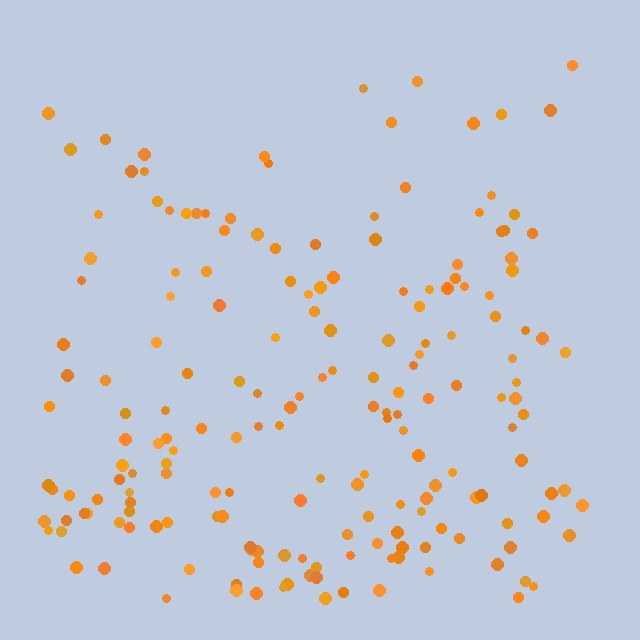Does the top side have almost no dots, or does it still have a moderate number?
Still a moderate number, just noticeably fewer than the bottom.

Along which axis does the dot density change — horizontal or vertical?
Vertical.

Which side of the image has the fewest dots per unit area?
The top.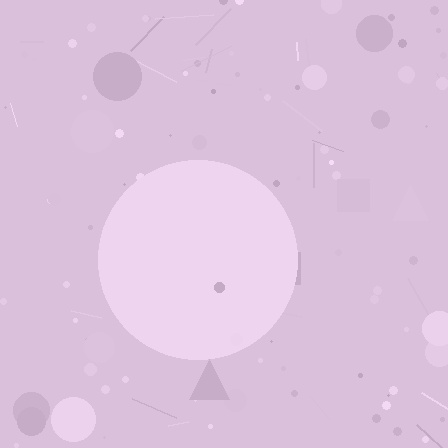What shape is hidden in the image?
A circle is hidden in the image.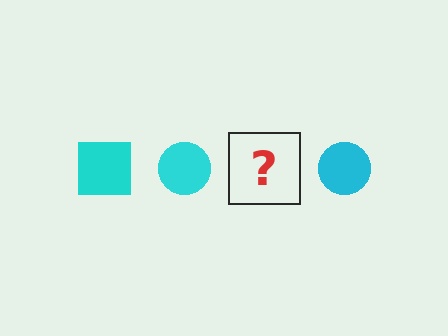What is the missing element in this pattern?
The missing element is a cyan square.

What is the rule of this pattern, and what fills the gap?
The rule is that the pattern cycles through square, circle shapes in cyan. The gap should be filled with a cyan square.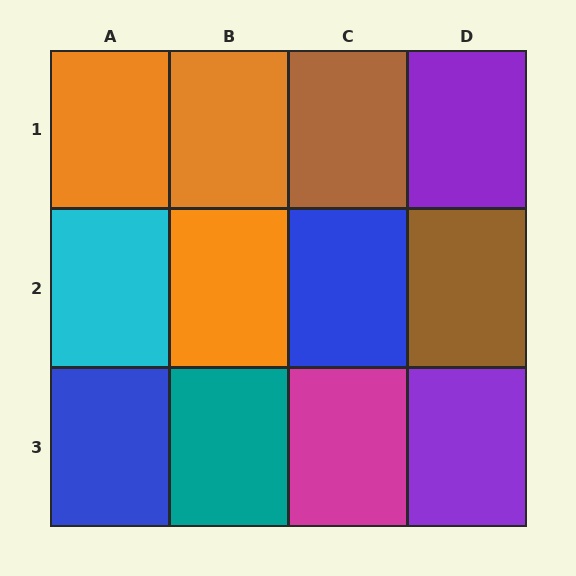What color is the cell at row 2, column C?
Blue.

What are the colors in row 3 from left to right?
Blue, teal, magenta, purple.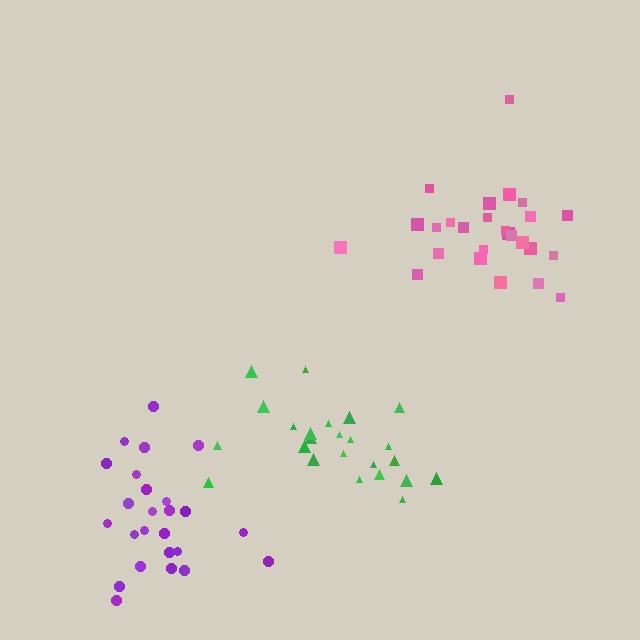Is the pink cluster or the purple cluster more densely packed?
Purple.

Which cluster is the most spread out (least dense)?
Green.